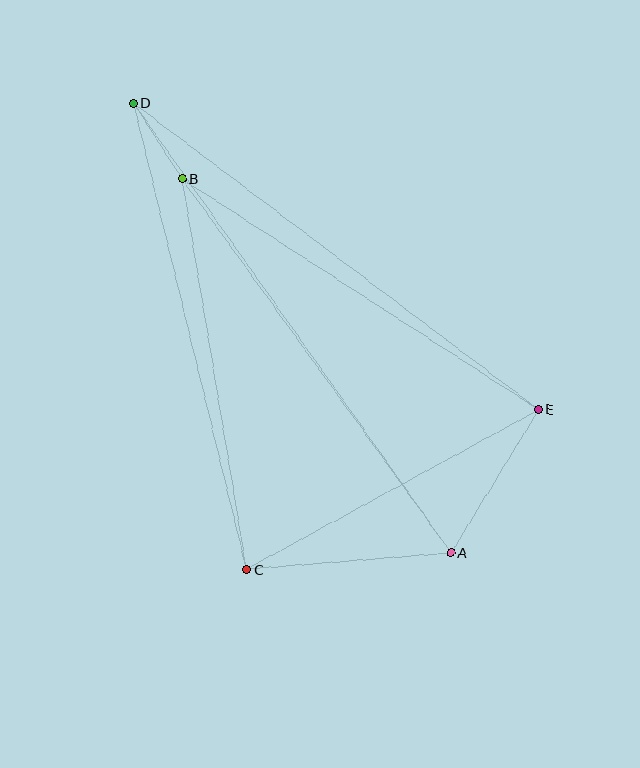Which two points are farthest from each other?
Points A and D are farthest from each other.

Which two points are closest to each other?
Points B and D are closest to each other.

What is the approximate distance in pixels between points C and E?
The distance between C and E is approximately 333 pixels.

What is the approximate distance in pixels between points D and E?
The distance between D and E is approximately 508 pixels.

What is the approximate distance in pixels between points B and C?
The distance between B and C is approximately 396 pixels.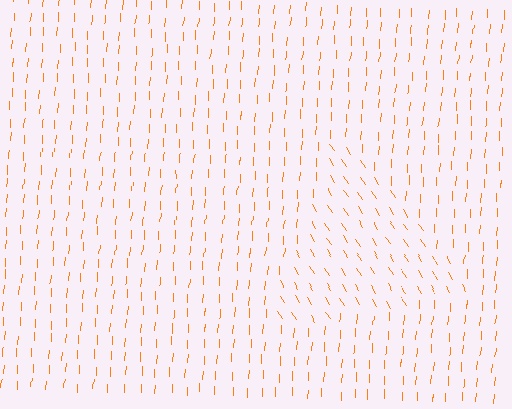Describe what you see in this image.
The image is filled with small orange line segments. A triangle region in the image has lines oriented differently from the surrounding lines, creating a visible texture boundary.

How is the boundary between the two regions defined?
The boundary is defined purely by a change in line orientation (approximately 35 degrees difference). All lines are the same color and thickness.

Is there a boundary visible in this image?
Yes, there is a texture boundary formed by a change in line orientation.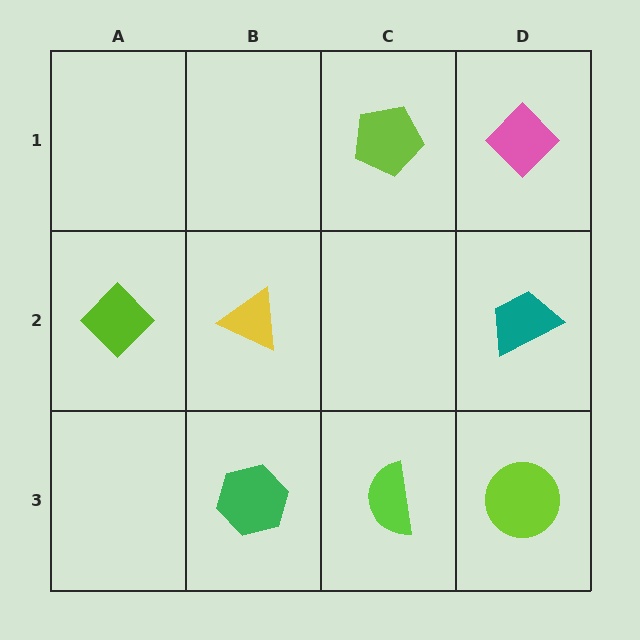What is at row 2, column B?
A yellow triangle.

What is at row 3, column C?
A lime semicircle.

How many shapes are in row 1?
2 shapes.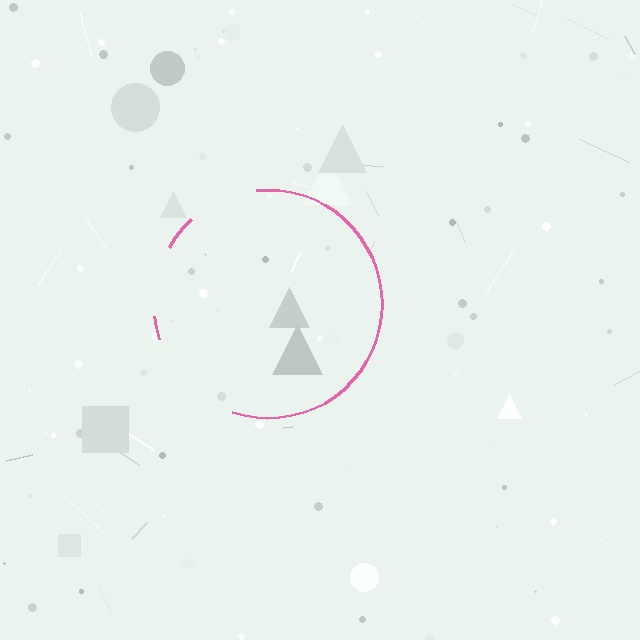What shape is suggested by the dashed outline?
The dashed outline suggests a circle.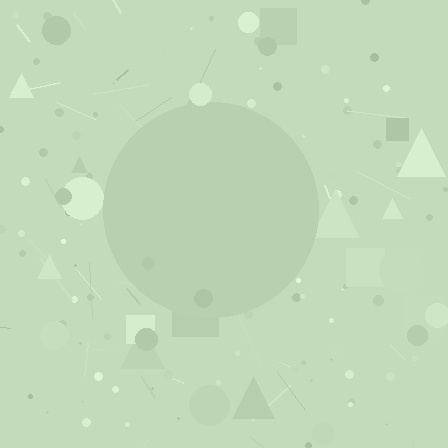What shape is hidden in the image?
A circle is hidden in the image.